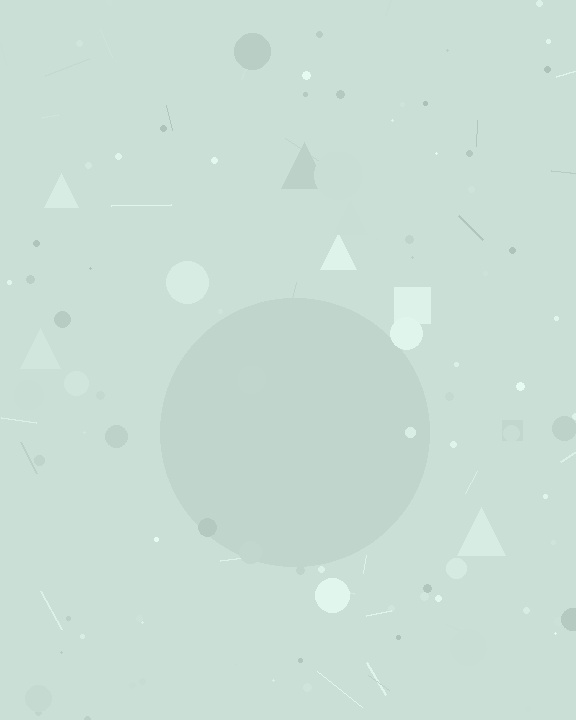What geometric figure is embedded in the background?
A circle is embedded in the background.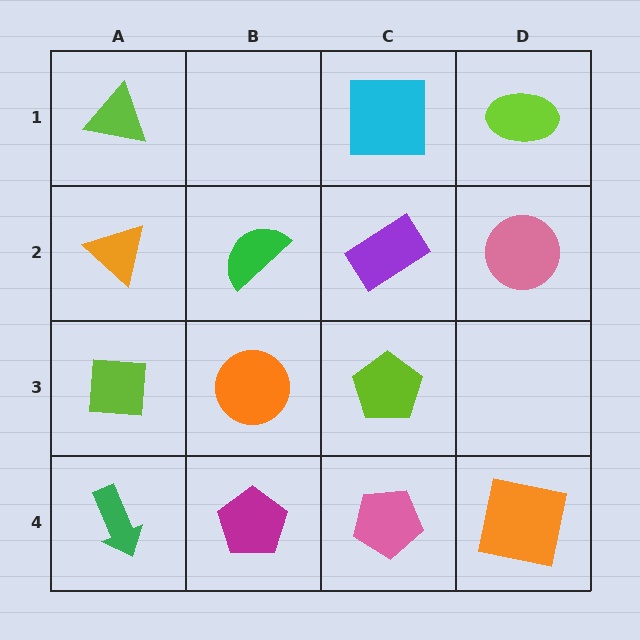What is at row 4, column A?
A green arrow.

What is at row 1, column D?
A lime ellipse.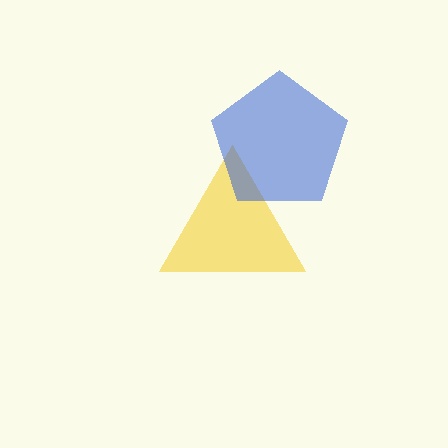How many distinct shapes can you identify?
There are 2 distinct shapes: a yellow triangle, a blue pentagon.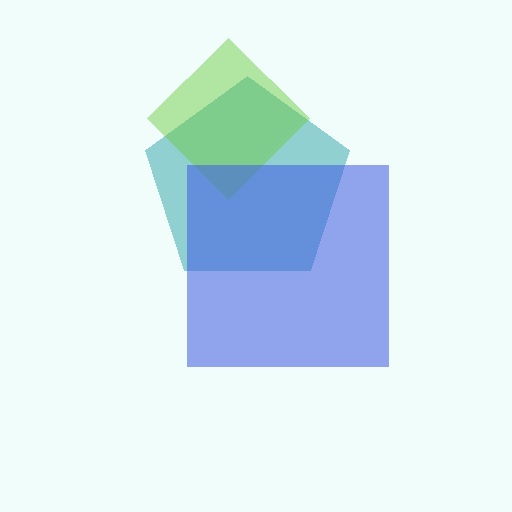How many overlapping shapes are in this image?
There are 3 overlapping shapes in the image.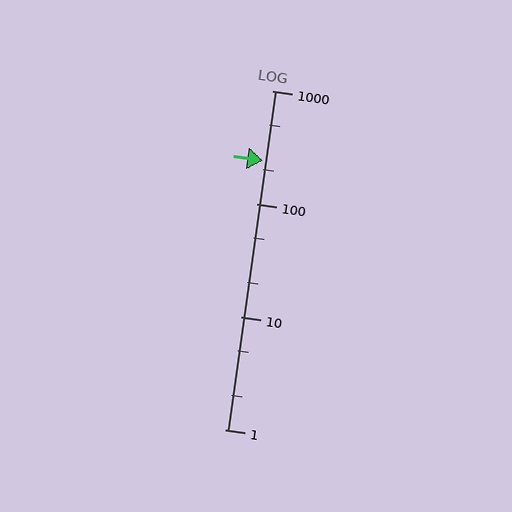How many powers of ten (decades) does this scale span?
The scale spans 3 decades, from 1 to 1000.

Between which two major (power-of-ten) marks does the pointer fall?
The pointer is between 100 and 1000.